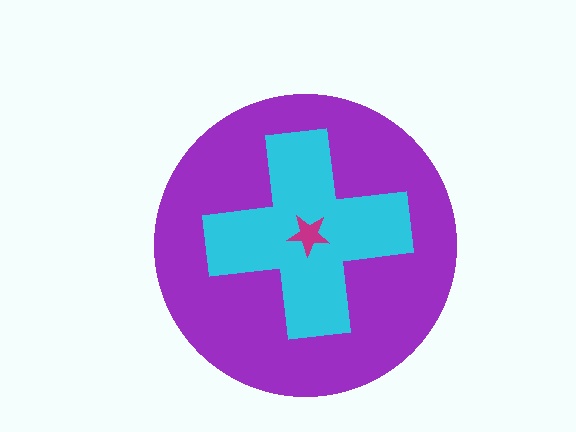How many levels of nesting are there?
3.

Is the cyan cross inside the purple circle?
Yes.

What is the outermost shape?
The purple circle.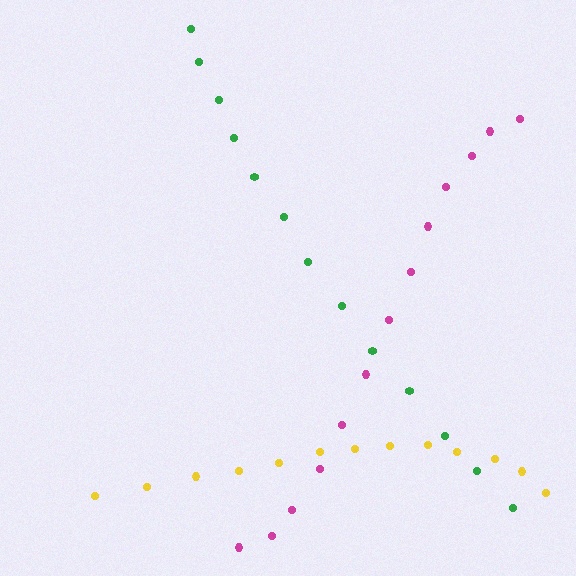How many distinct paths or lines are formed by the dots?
There are 3 distinct paths.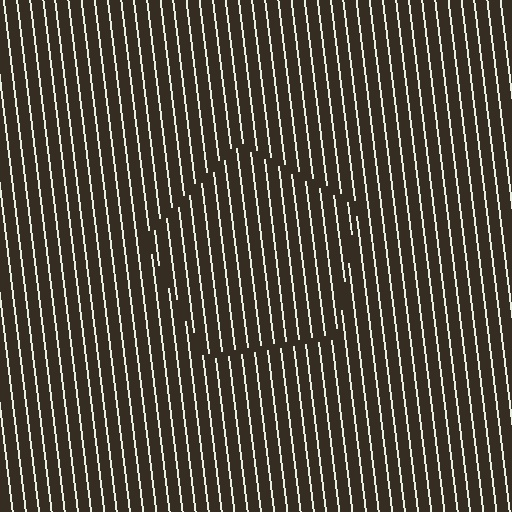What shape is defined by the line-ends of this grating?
An illusory pentagon. The interior of the shape contains the same grating, shifted by half a period — the contour is defined by the phase discontinuity where line-ends from the inner and outer gratings abut.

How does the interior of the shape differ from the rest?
The interior of the shape contains the same grating, shifted by half a period — the contour is defined by the phase discontinuity where line-ends from the inner and outer gratings abut.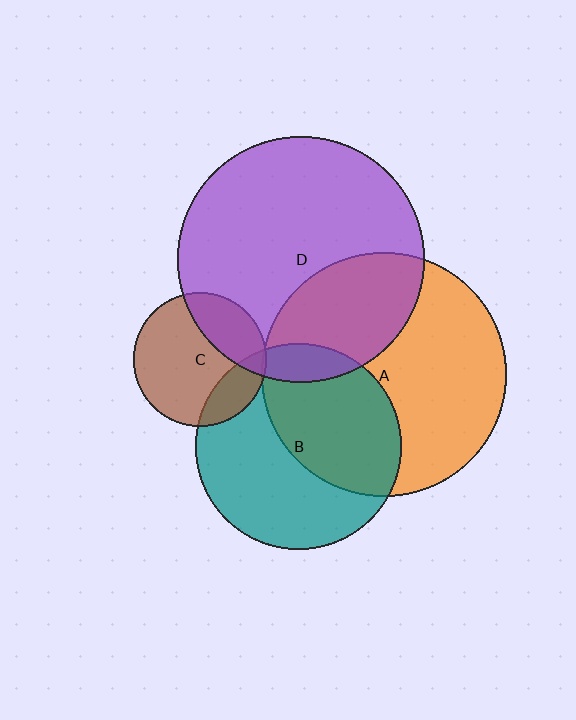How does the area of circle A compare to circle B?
Approximately 1.4 times.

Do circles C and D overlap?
Yes.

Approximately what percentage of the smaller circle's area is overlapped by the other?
Approximately 30%.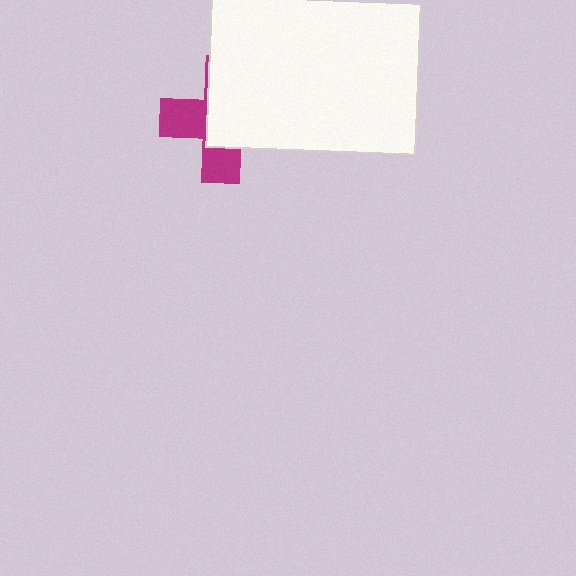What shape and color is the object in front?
The object in front is a white rectangle.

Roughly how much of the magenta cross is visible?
A small part of it is visible (roughly 38%).